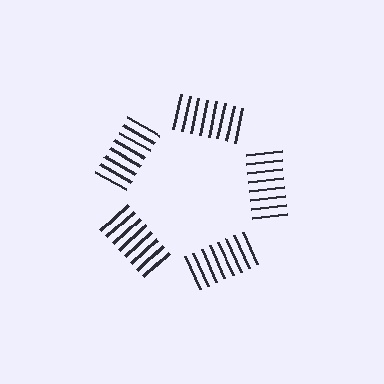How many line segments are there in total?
40 — 8 along each of the 5 edges.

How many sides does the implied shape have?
5 sides — the line-ends trace a pentagon.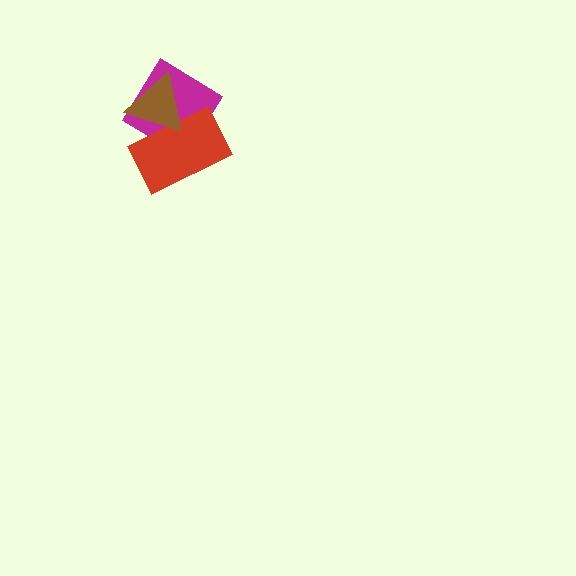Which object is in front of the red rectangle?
The brown triangle is in front of the red rectangle.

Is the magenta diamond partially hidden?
Yes, it is partially covered by another shape.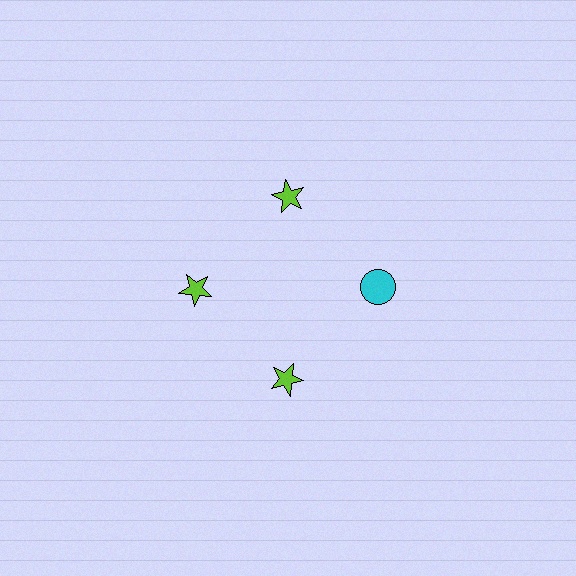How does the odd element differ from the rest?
It differs in both color (cyan instead of lime) and shape (circle instead of star).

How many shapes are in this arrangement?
There are 4 shapes arranged in a ring pattern.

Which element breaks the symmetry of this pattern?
The cyan circle at roughly the 3 o'clock position breaks the symmetry. All other shapes are lime stars.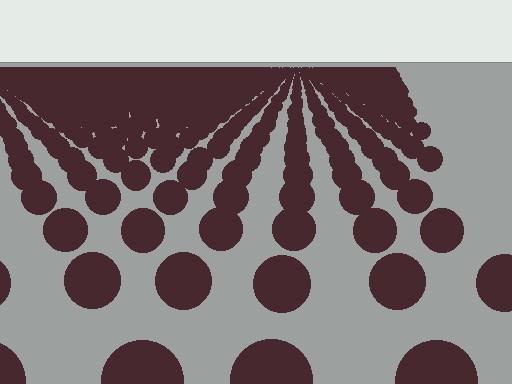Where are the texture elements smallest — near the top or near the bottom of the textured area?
Near the top.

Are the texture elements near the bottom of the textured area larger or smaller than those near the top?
Larger. Near the bottom, elements are closer to the viewer and appear at a bigger on-screen size.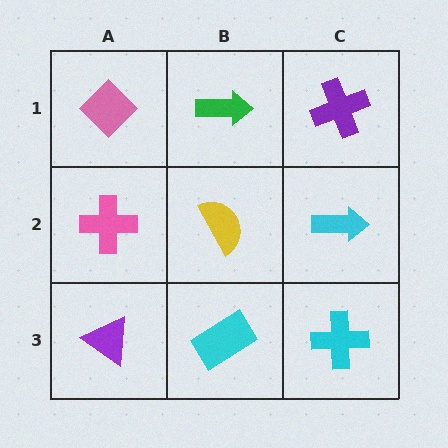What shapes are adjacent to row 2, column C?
A purple cross (row 1, column C), a cyan cross (row 3, column C), a yellow semicircle (row 2, column B).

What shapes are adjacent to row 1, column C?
A cyan arrow (row 2, column C), a green arrow (row 1, column B).